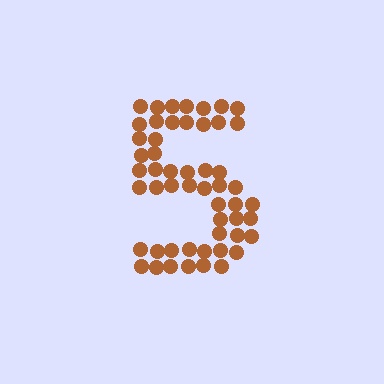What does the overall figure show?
The overall figure shows the digit 5.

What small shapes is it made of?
It is made of small circles.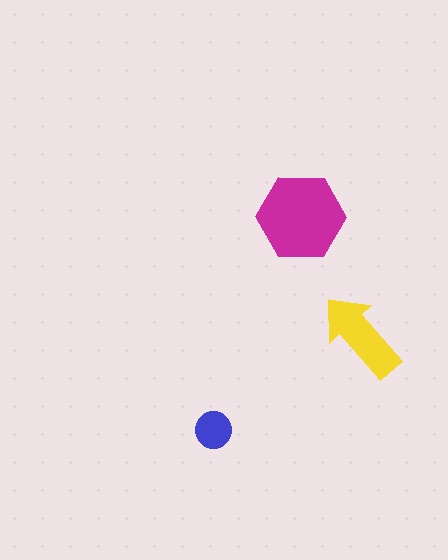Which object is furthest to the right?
The yellow arrow is rightmost.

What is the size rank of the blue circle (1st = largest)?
3rd.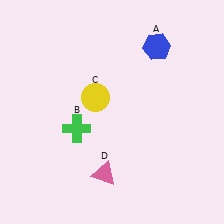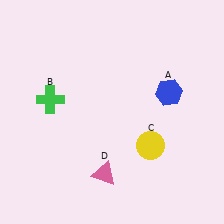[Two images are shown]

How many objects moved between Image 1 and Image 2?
3 objects moved between the two images.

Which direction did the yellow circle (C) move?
The yellow circle (C) moved right.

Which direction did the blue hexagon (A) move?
The blue hexagon (A) moved down.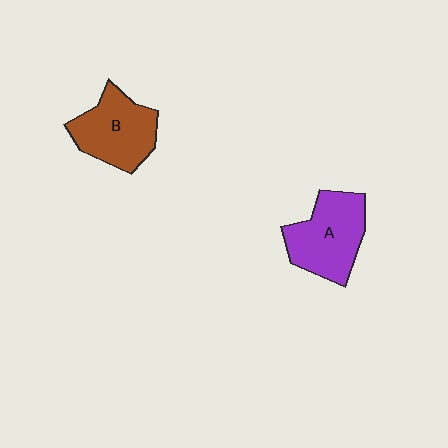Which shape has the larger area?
Shape A (purple).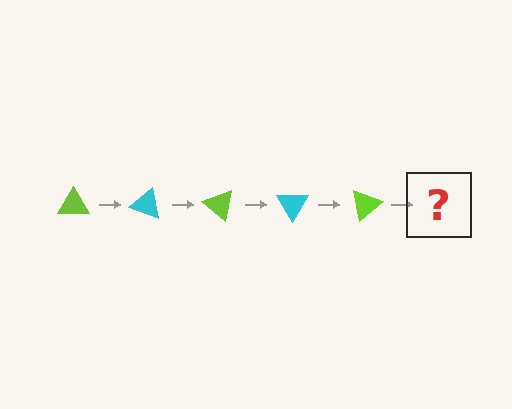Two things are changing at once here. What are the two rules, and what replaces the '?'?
The two rules are that it rotates 20 degrees each step and the color cycles through lime and cyan. The '?' should be a cyan triangle, rotated 100 degrees from the start.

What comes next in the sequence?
The next element should be a cyan triangle, rotated 100 degrees from the start.